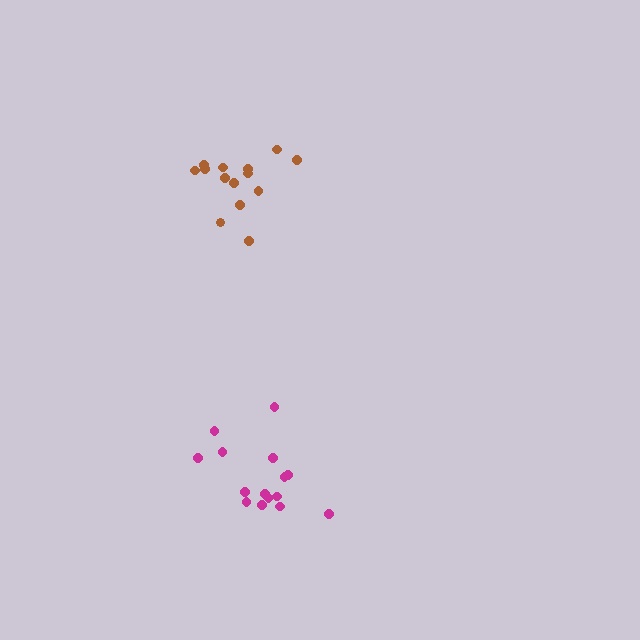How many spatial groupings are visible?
There are 2 spatial groupings.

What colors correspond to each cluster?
The clusters are colored: brown, magenta.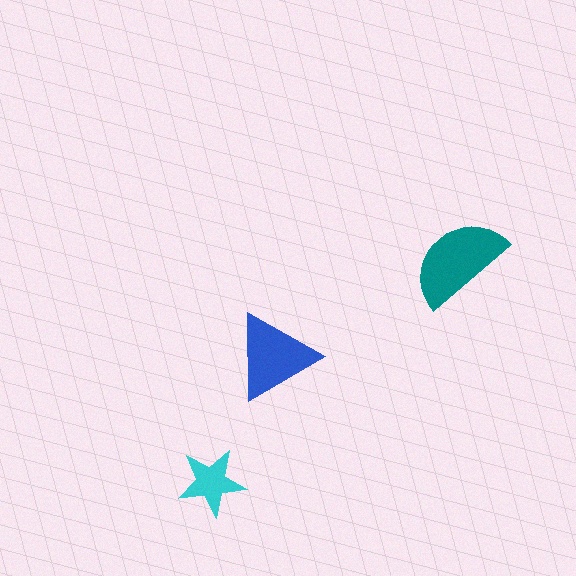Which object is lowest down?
The cyan star is bottommost.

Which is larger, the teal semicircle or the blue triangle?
The teal semicircle.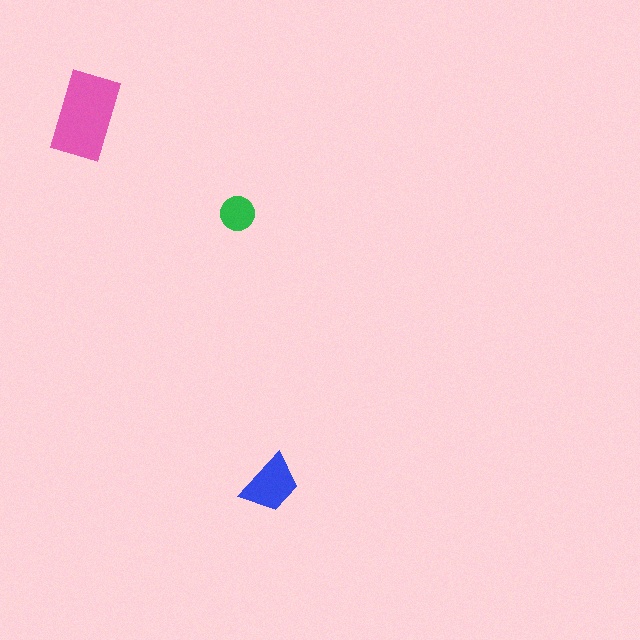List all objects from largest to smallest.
The pink rectangle, the blue trapezoid, the green circle.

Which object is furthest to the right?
The blue trapezoid is rightmost.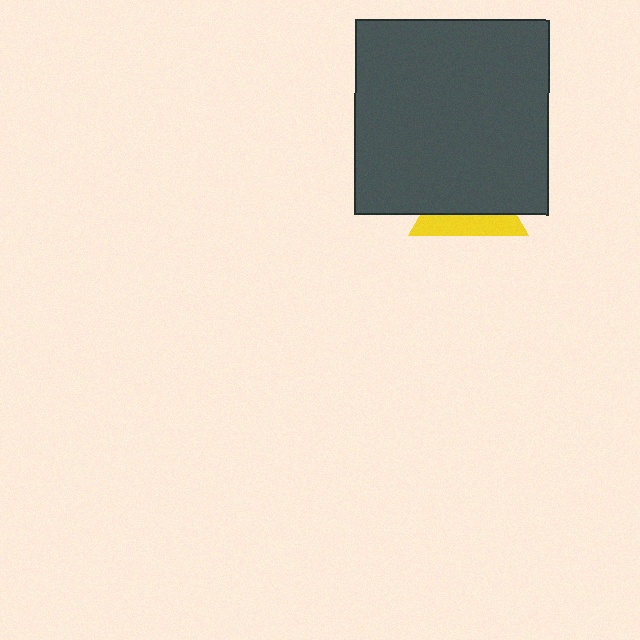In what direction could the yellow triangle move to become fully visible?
The yellow triangle could move down. That would shift it out from behind the dark gray square entirely.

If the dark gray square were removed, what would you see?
You would see the complete yellow triangle.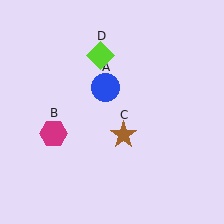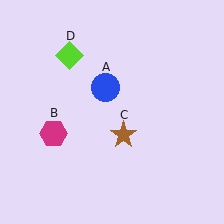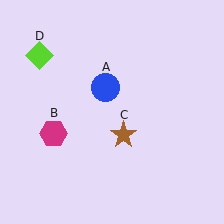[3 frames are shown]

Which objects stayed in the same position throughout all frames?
Blue circle (object A) and magenta hexagon (object B) and brown star (object C) remained stationary.